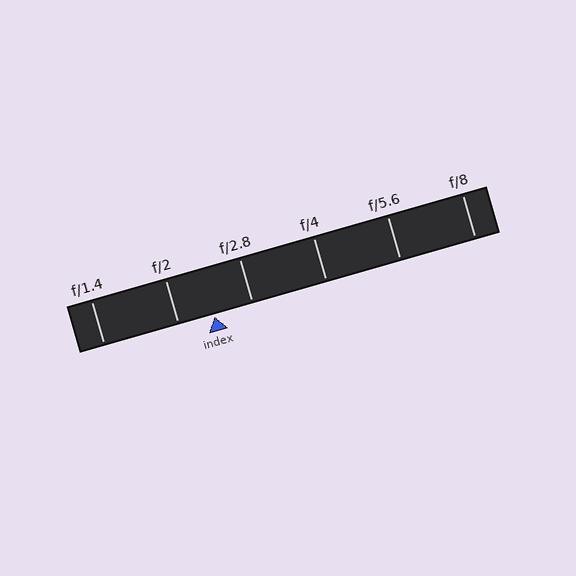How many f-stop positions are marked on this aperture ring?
There are 6 f-stop positions marked.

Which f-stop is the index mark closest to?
The index mark is closest to f/2.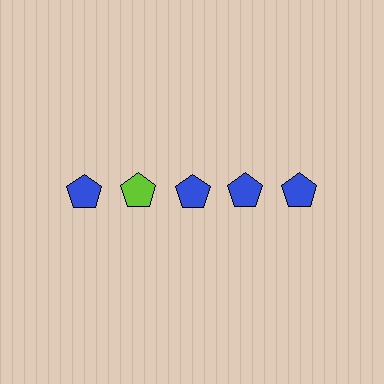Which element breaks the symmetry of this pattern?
The lime pentagon in the top row, second from left column breaks the symmetry. All other shapes are blue pentagons.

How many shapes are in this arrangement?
There are 5 shapes arranged in a grid pattern.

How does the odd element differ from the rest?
It has a different color: lime instead of blue.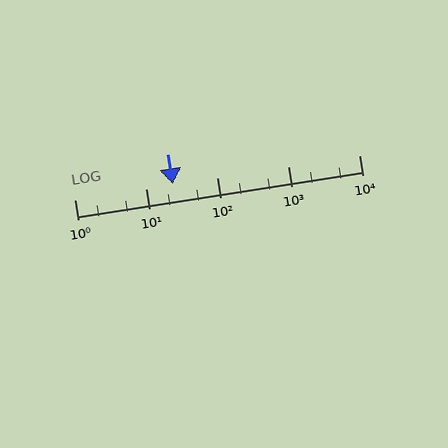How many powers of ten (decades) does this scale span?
The scale spans 4 decades, from 1 to 10000.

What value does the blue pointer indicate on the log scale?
The pointer indicates approximately 24.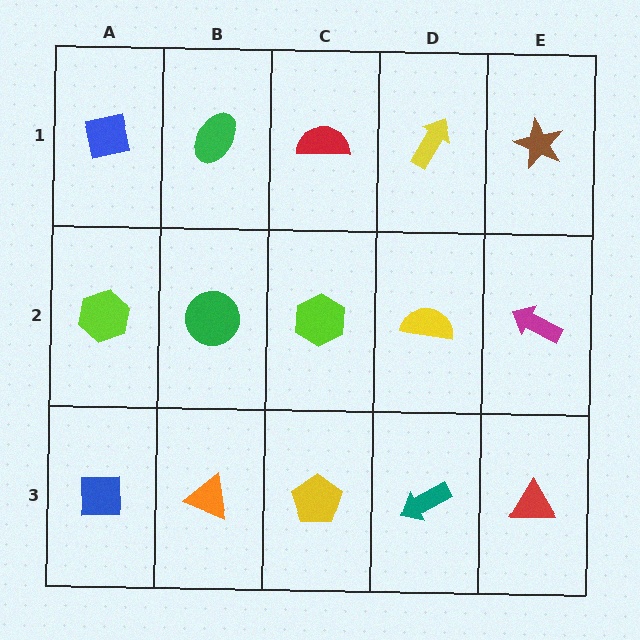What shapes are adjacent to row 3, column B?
A green circle (row 2, column B), a blue square (row 3, column A), a yellow pentagon (row 3, column C).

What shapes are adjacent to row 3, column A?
A lime hexagon (row 2, column A), an orange triangle (row 3, column B).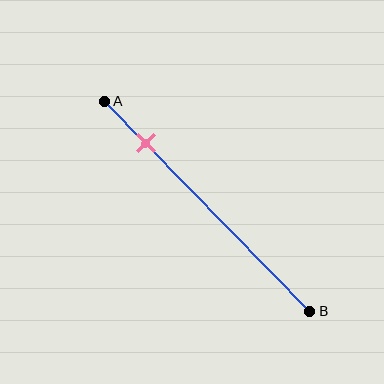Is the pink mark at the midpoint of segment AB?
No, the mark is at about 20% from A, not at the 50% midpoint.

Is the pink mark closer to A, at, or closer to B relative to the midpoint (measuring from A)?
The pink mark is closer to point A than the midpoint of segment AB.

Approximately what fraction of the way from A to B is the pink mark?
The pink mark is approximately 20% of the way from A to B.